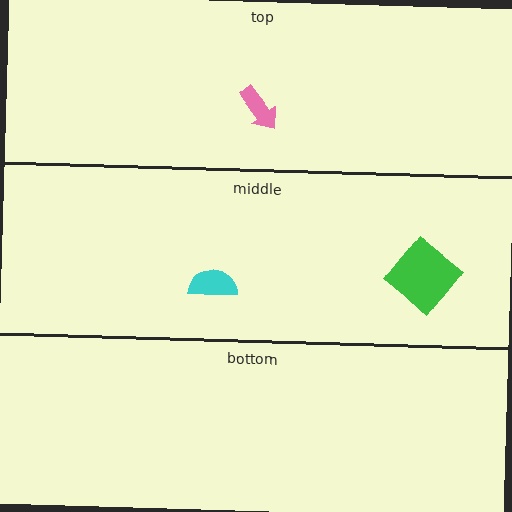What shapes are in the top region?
The pink arrow.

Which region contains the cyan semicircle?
The middle region.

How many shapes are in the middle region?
2.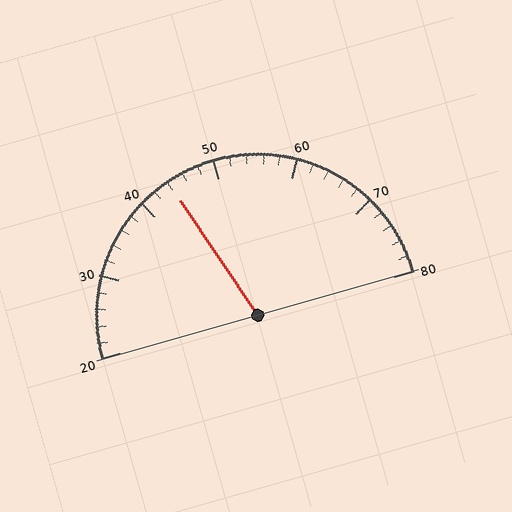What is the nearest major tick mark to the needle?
The nearest major tick mark is 40.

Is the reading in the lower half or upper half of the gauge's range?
The reading is in the lower half of the range (20 to 80).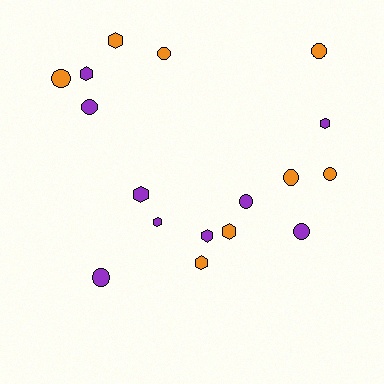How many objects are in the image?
There are 17 objects.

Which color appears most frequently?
Purple, with 9 objects.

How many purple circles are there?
There are 4 purple circles.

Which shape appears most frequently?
Circle, with 9 objects.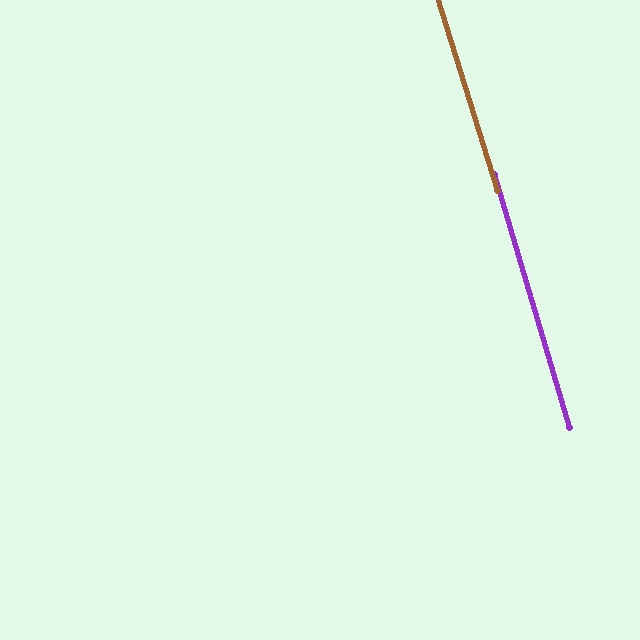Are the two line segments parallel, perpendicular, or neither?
Parallel — their directions differ by only 0.7°.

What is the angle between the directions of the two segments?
Approximately 1 degree.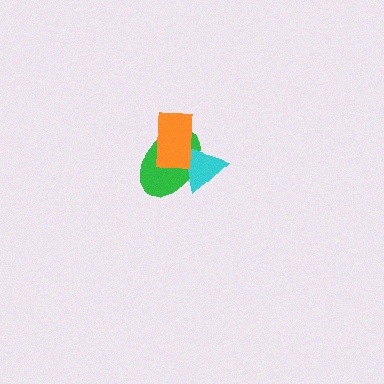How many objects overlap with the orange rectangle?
2 objects overlap with the orange rectangle.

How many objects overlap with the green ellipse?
2 objects overlap with the green ellipse.